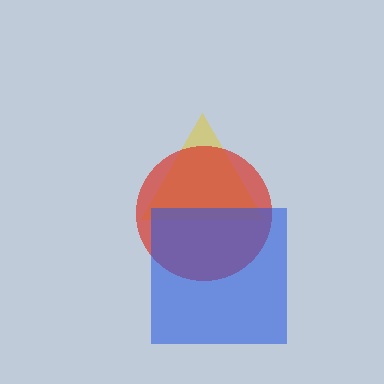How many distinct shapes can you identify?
There are 3 distinct shapes: a yellow triangle, a red circle, a blue square.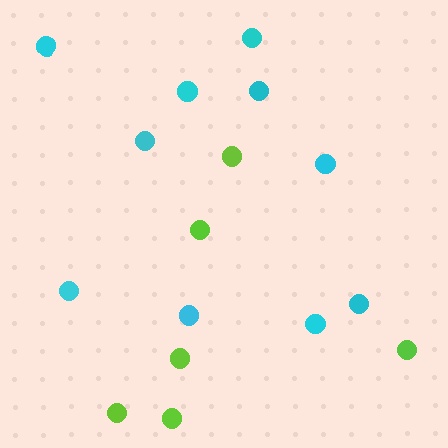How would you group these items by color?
There are 2 groups: one group of cyan circles (10) and one group of lime circles (6).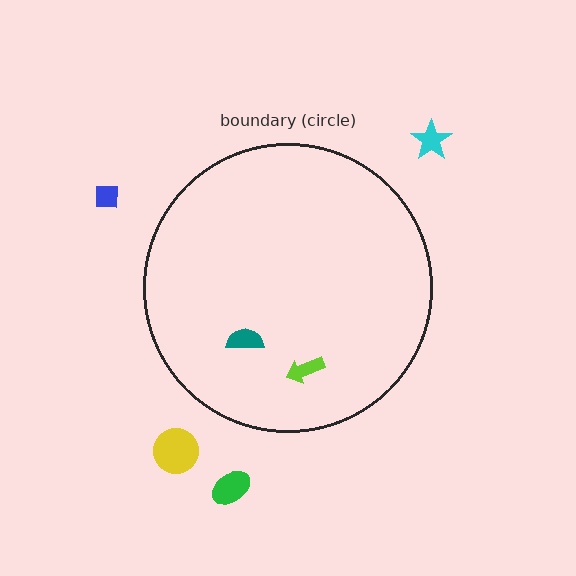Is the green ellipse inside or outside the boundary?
Outside.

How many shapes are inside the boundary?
2 inside, 4 outside.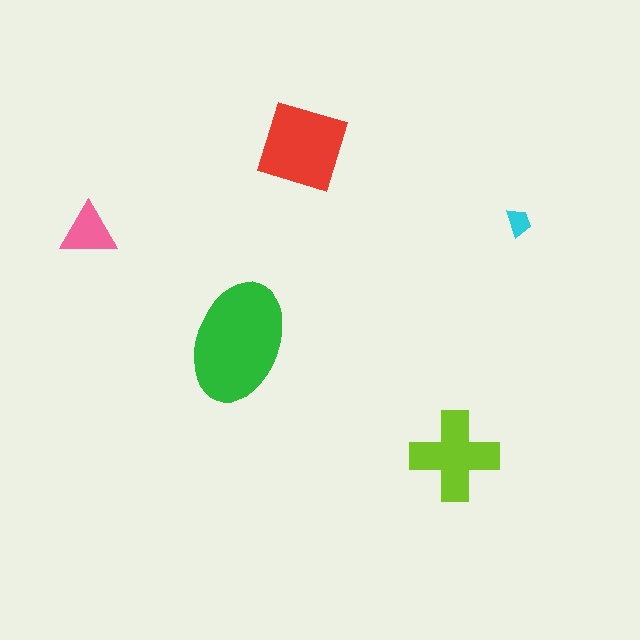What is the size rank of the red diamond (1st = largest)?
2nd.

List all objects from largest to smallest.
The green ellipse, the red diamond, the lime cross, the pink triangle, the cyan trapezoid.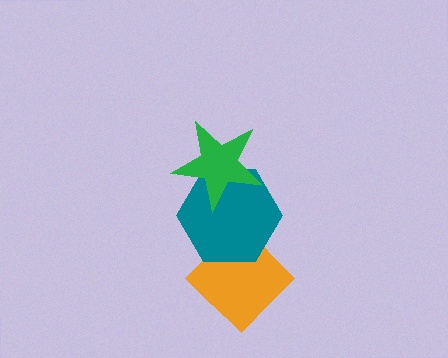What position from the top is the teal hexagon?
The teal hexagon is 2nd from the top.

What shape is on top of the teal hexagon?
The green star is on top of the teal hexagon.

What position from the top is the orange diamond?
The orange diamond is 3rd from the top.